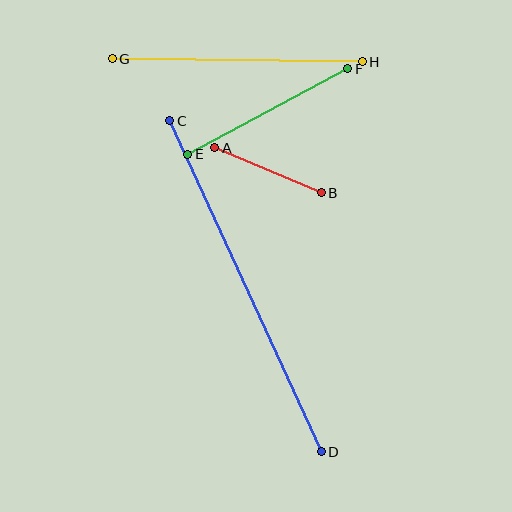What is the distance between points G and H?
The distance is approximately 250 pixels.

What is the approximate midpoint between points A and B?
The midpoint is at approximately (268, 170) pixels.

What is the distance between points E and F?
The distance is approximately 182 pixels.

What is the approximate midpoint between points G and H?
The midpoint is at approximately (237, 60) pixels.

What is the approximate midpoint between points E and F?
The midpoint is at approximately (268, 111) pixels.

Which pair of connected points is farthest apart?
Points C and D are farthest apart.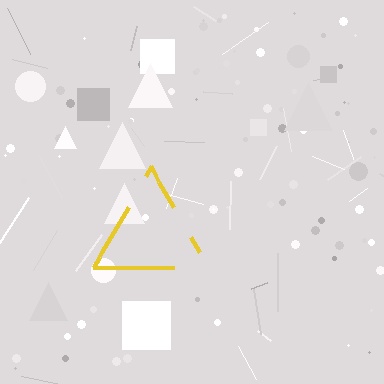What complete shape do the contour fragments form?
The contour fragments form a triangle.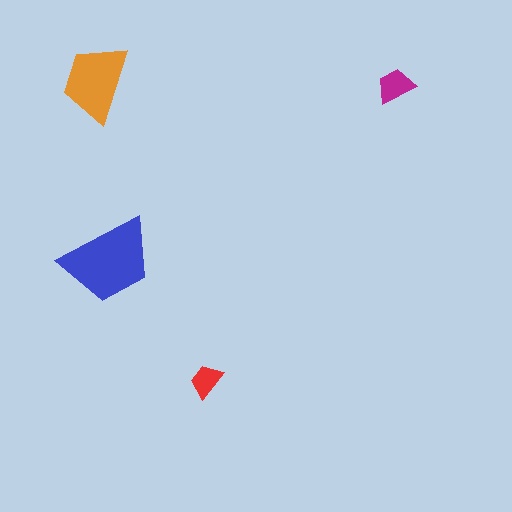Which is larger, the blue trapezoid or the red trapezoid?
The blue one.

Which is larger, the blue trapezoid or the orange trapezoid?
The blue one.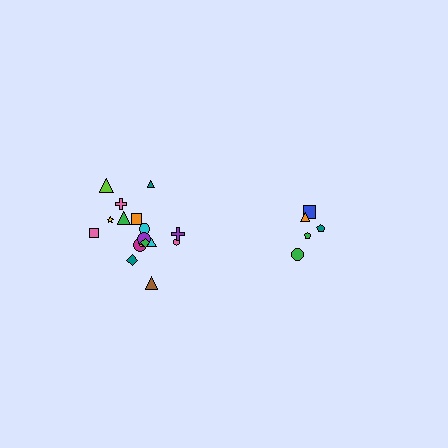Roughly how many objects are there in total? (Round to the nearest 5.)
Roughly 25 objects in total.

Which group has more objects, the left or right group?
The left group.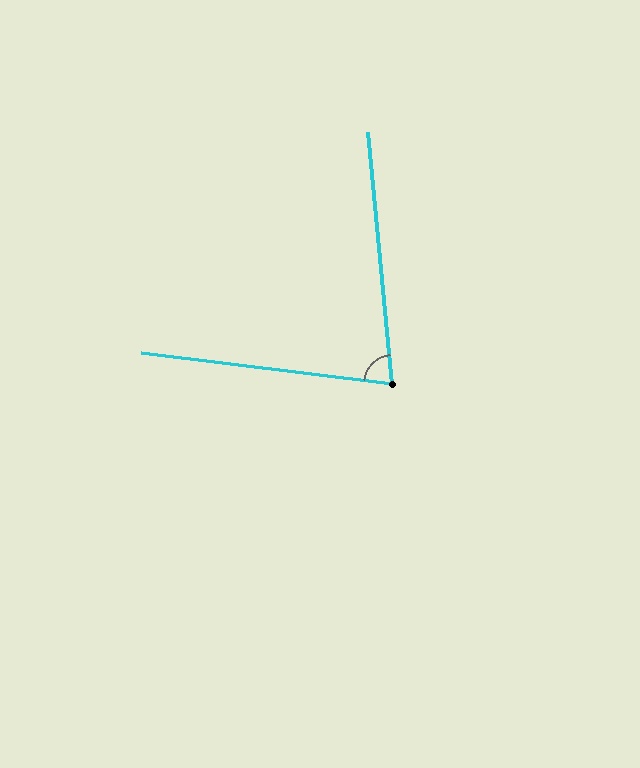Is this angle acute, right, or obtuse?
It is acute.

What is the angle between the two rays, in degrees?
Approximately 78 degrees.